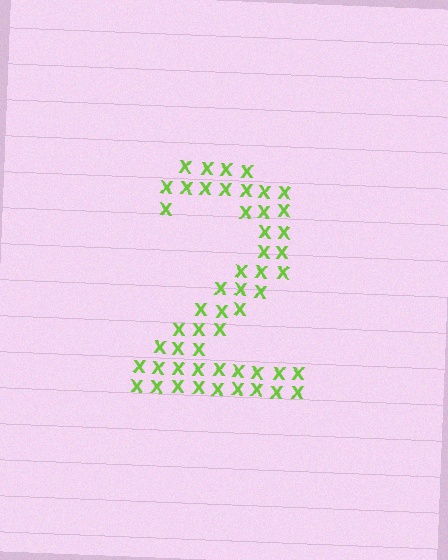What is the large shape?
The large shape is the digit 2.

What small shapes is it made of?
It is made of small letter X's.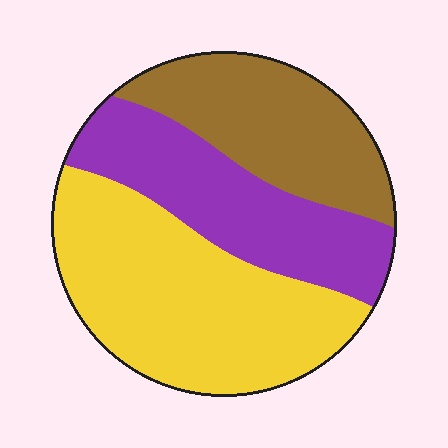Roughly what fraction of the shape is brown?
Brown takes up about one quarter (1/4) of the shape.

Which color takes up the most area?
Yellow, at roughly 45%.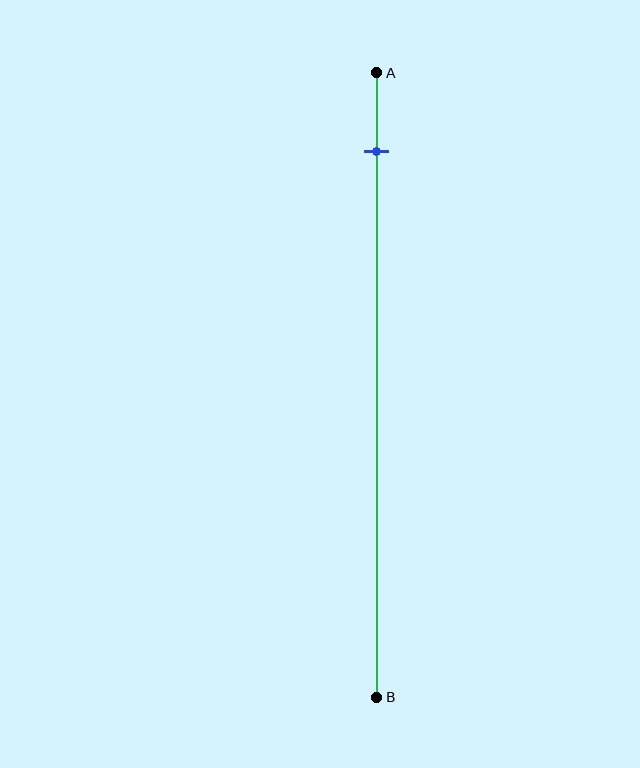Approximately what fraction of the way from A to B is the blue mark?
The blue mark is approximately 15% of the way from A to B.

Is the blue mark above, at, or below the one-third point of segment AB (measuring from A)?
The blue mark is above the one-third point of segment AB.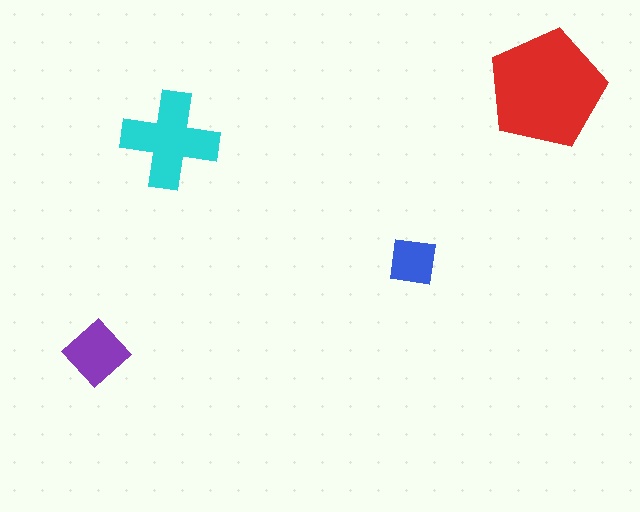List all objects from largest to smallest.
The red pentagon, the cyan cross, the purple diamond, the blue square.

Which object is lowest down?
The purple diamond is bottommost.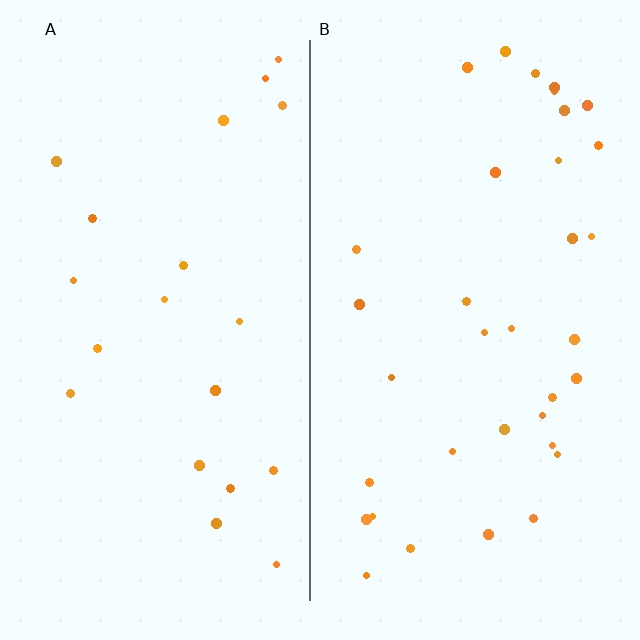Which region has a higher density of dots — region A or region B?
B (the right).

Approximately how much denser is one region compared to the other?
Approximately 1.7× — region B over region A.